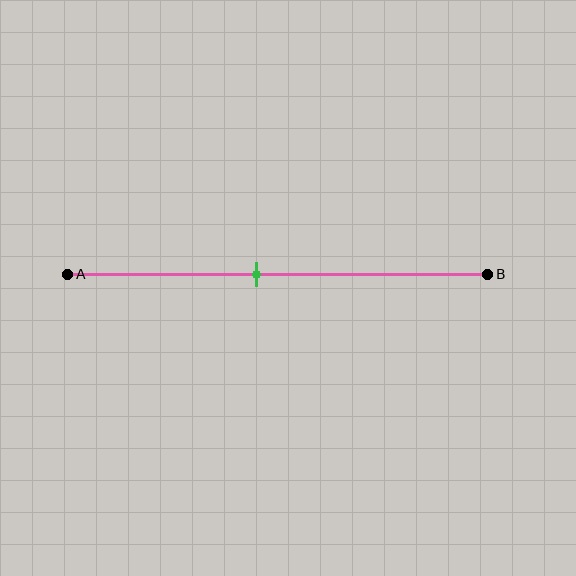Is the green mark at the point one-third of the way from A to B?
No, the mark is at about 45% from A, not at the 33% one-third point.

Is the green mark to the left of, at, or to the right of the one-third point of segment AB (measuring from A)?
The green mark is to the right of the one-third point of segment AB.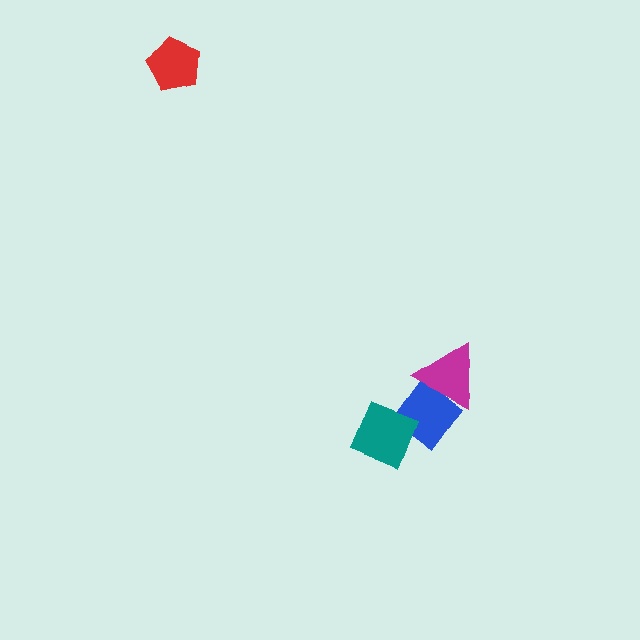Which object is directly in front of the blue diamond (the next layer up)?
The magenta triangle is directly in front of the blue diamond.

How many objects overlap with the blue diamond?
2 objects overlap with the blue diamond.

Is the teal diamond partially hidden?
No, no other shape covers it.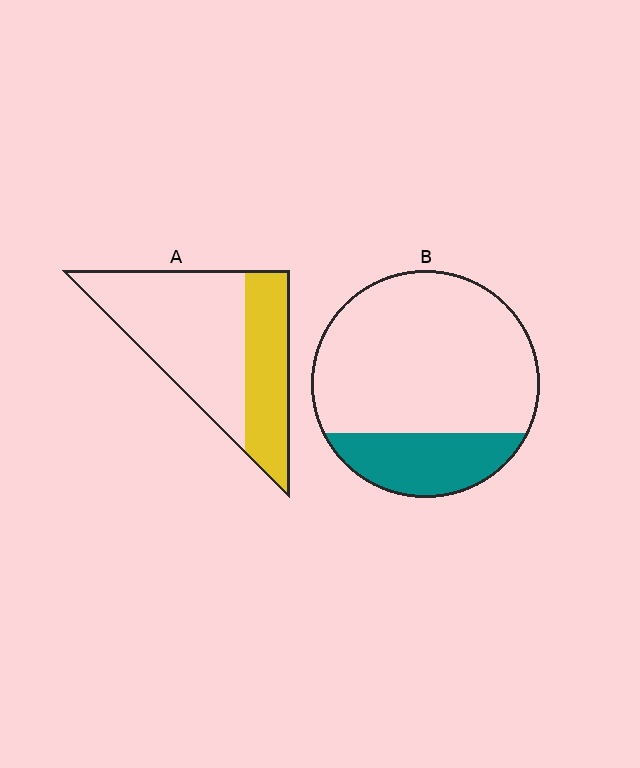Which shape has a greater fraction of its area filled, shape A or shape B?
Shape A.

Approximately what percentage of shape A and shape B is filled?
A is approximately 35% and B is approximately 25%.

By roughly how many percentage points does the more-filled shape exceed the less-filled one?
By roughly 10 percentage points (A over B).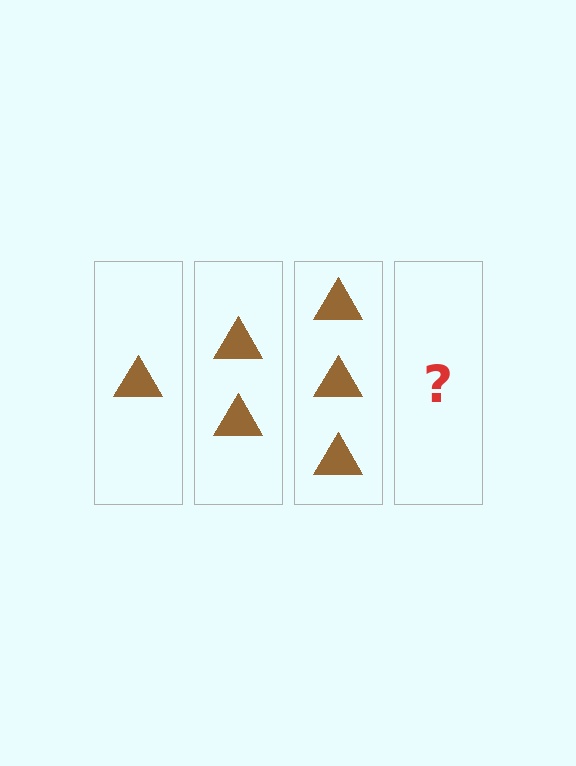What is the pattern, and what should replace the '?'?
The pattern is that each step adds one more triangle. The '?' should be 4 triangles.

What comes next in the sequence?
The next element should be 4 triangles.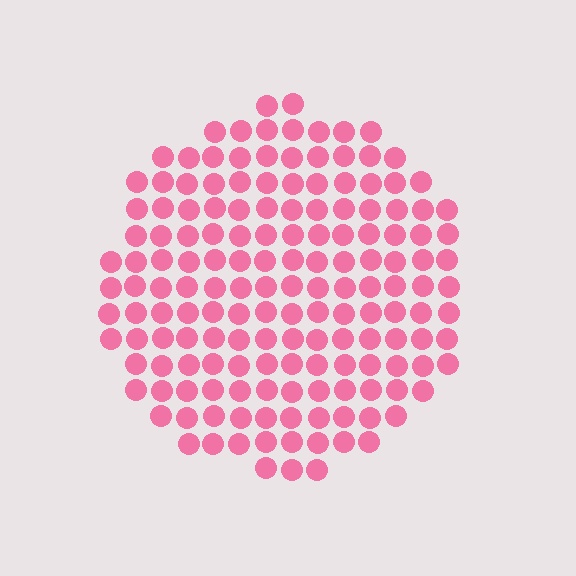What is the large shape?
The large shape is a circle.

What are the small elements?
The small elements are circles.